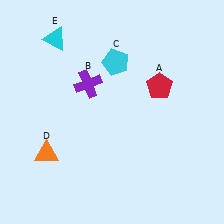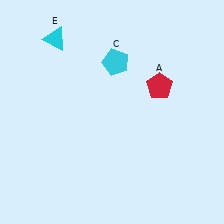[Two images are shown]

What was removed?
The orange triangle (D), the purple cross (B) were removed in Image 2.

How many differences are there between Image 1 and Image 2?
There are 2 differences between the two images.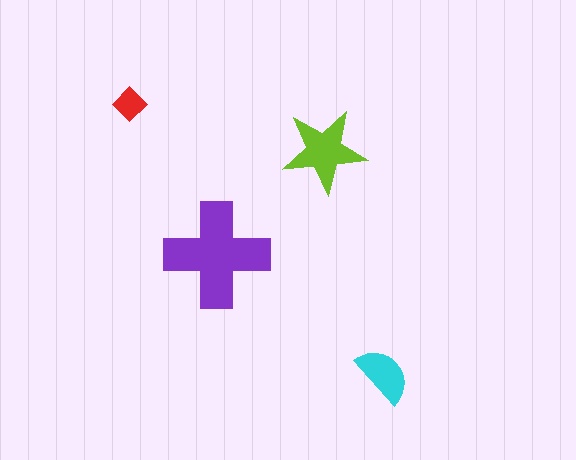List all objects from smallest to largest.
The red diamond, the cyan semicircle, the lime star, the purple cross.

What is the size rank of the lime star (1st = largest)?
2nd.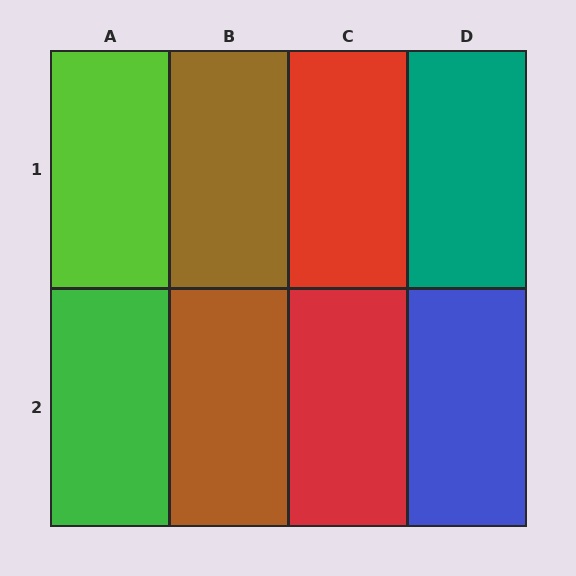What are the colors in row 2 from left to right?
Green, brown, red, blue.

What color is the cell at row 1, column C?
Red.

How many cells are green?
1 cell is green.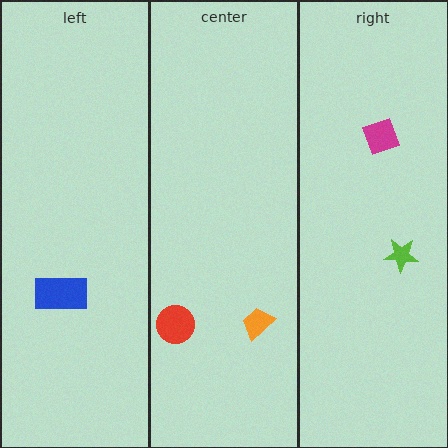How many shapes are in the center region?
2.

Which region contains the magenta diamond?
The right region.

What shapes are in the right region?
The magenta diamond, the lime star.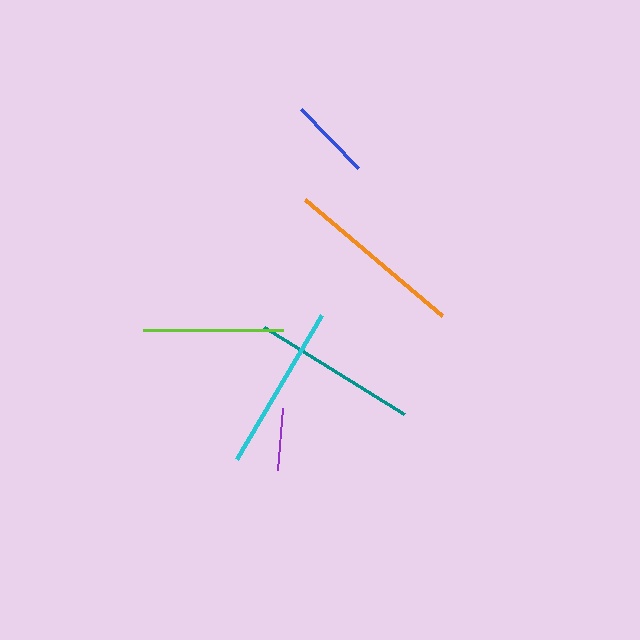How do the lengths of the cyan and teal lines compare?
The cyan and teal lines are approximately the same length.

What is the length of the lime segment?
The lime segment is approximately 140 pixels long.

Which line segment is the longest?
The orange line is the longest at approximately 180 pixels.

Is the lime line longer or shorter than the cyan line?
The cyan line is longer than the lime line.